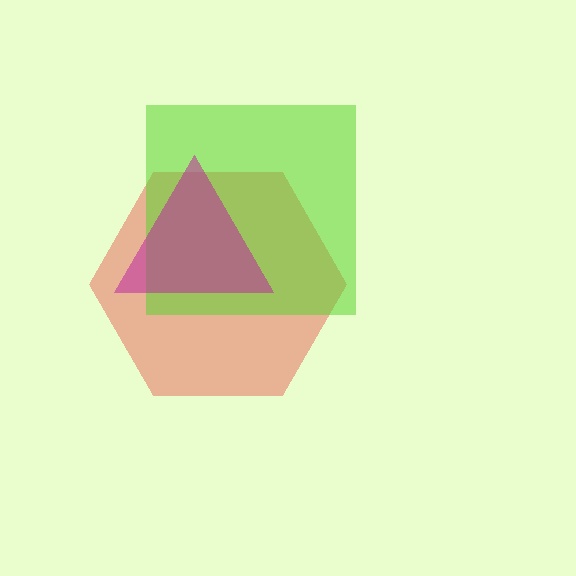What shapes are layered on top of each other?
The layered shapes are: a red hexagon, a lime square, a magenta triangle.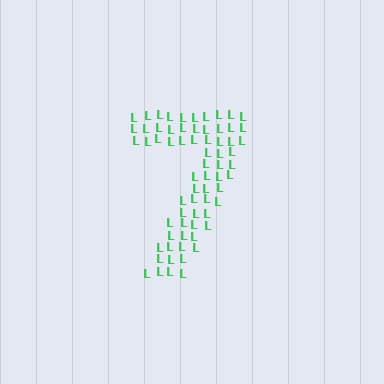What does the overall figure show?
The overall figure shows the digit 7.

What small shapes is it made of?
It is made of small letter L's.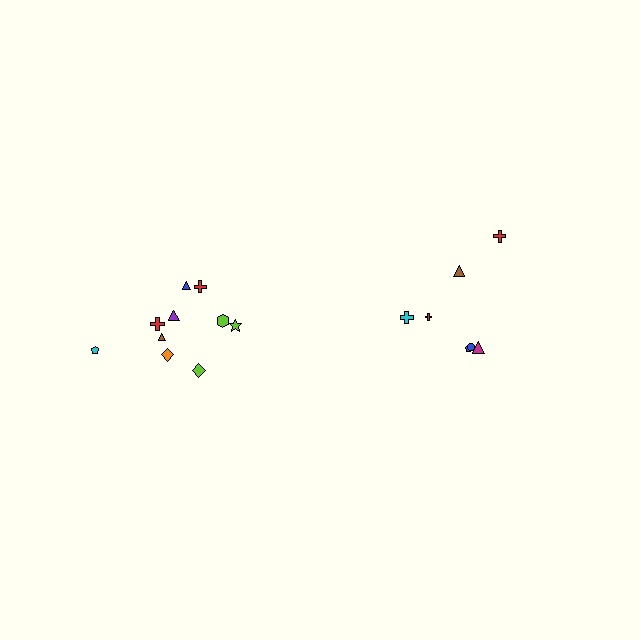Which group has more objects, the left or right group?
The left group.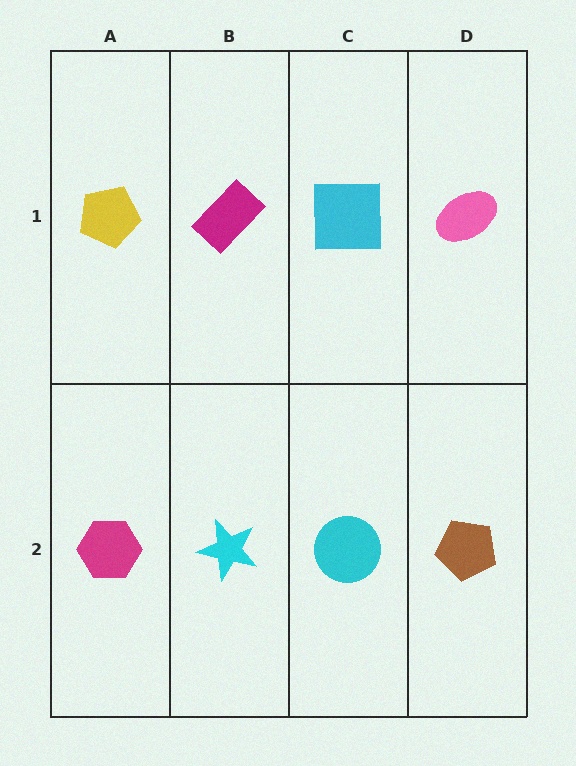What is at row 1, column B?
A magenta rectangle.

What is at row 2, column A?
A magenta hexagon.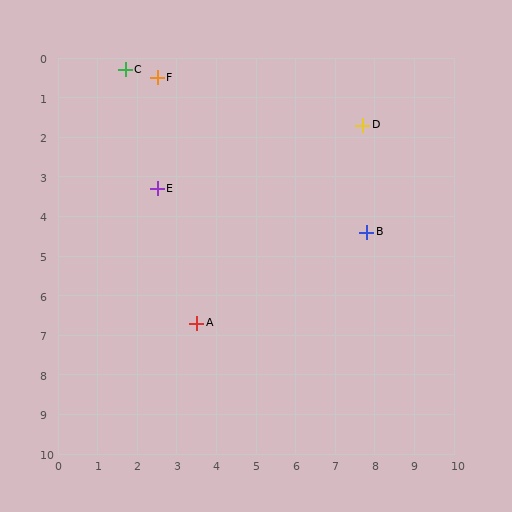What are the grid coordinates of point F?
Point F is at approximately (2.5, 0.5).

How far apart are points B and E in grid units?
Points B and E are about 5.4 grid units apart.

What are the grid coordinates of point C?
Point C is at approximately (1.7, 0.3).